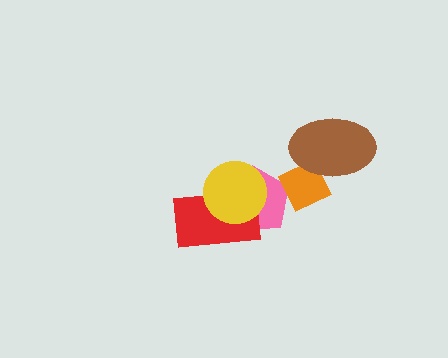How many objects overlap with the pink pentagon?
3 objects overlap with the pink pentagon.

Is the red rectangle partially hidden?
Yes, it is partially covered by another shape.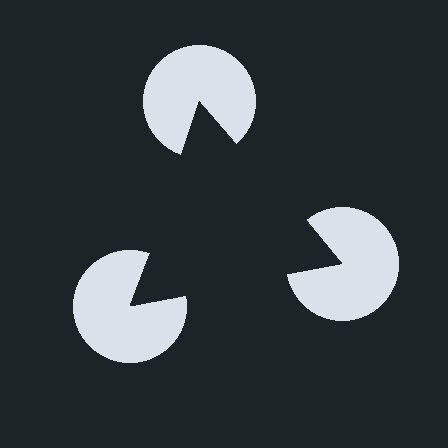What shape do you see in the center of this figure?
An illusory triangle — its edges are inferred from the aligned wedge cuts in the pac-man discs, not physically drawn.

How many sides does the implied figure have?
3 sides.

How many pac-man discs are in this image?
There are 3 — one at each vertex of the illusory triangle.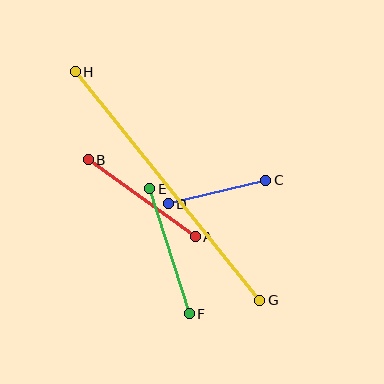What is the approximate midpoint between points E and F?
The midpoint is at approximately (169, 251) pixels.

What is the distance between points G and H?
The distance is approximately 294 pixels.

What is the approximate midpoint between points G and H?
The midpoint is at approximately (168, 186) pixels.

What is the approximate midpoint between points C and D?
The midpoint is at approximately (217, 192) pixels.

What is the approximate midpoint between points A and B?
The midpoint is at approximately (142, 198) pixels.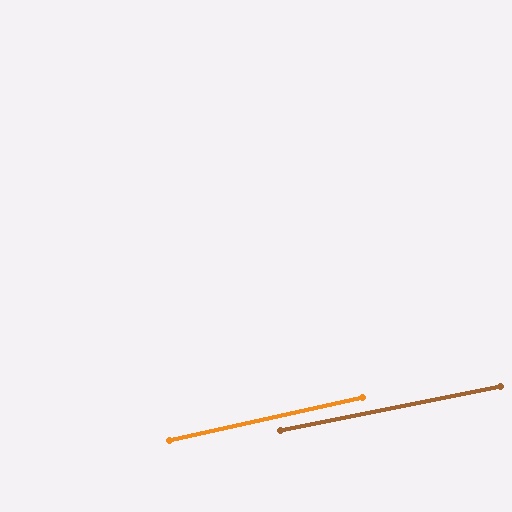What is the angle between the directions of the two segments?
Approximately 1 degree.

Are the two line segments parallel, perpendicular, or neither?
Parallel — their directions differ by only 1.3°.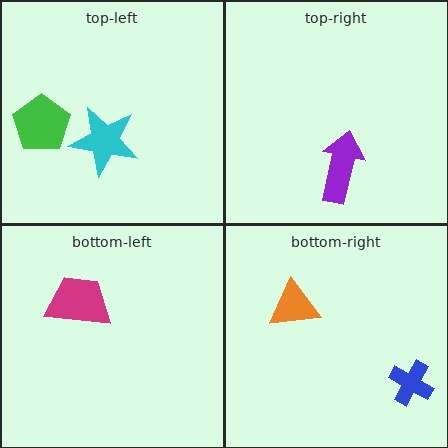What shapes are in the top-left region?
The cyan star, the green pentagon.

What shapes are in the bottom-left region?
The magenta trapezoid.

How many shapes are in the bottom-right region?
2.